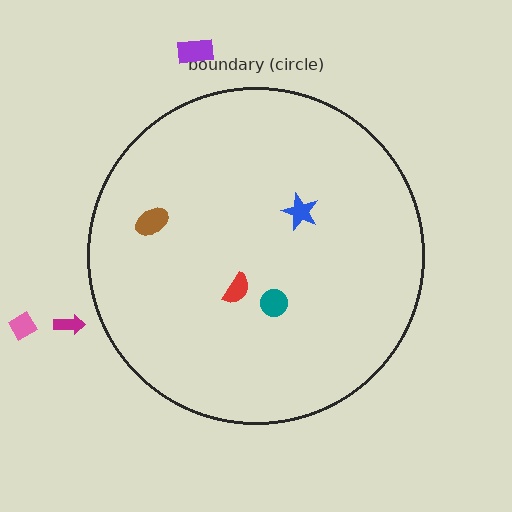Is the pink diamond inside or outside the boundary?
Outside.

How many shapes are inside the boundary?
4 inside, 3 outside.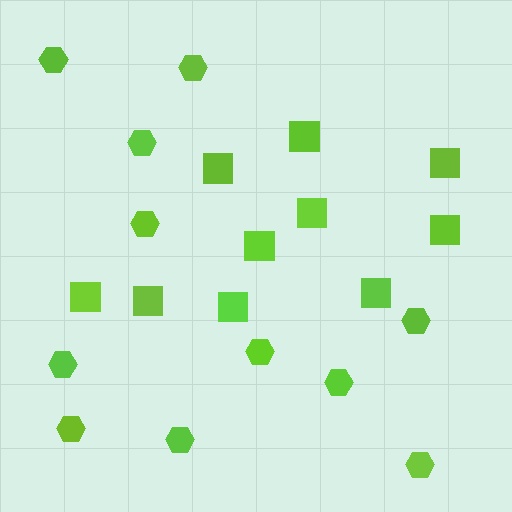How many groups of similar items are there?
There are 2 groups: one group of hexagons (11) and one group of squares (10).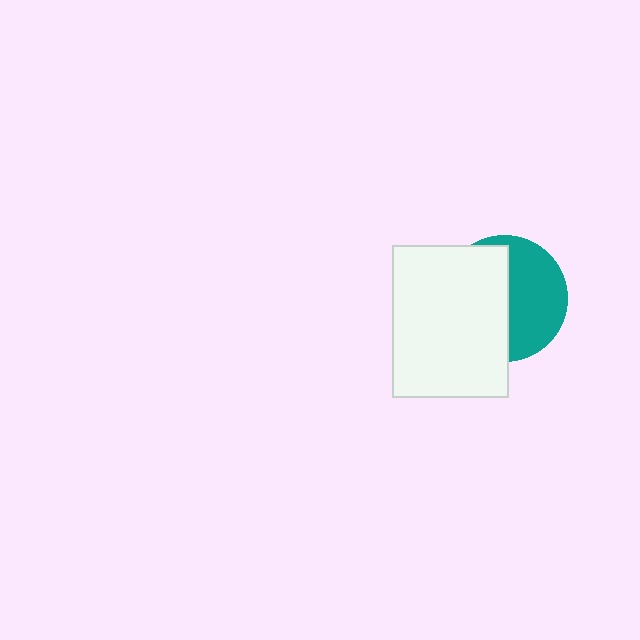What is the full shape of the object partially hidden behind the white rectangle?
The partially hidden object is a teal circle.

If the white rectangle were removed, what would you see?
You would see the complete teal circle.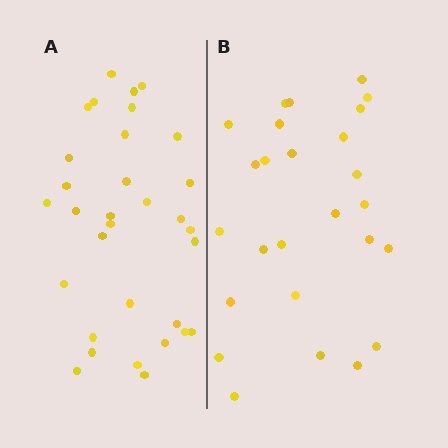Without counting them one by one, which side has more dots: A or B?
Region A (the left region) has more dots.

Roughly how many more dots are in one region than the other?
Region A has about 6 more dots than region B.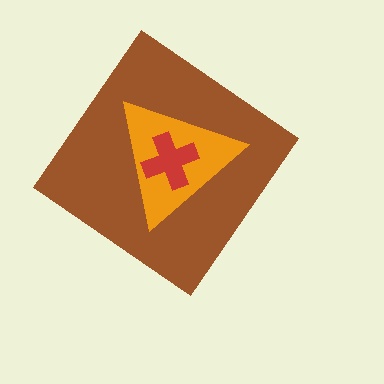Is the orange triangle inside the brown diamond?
Yes.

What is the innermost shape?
The red cross.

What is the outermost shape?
The brown diamond.